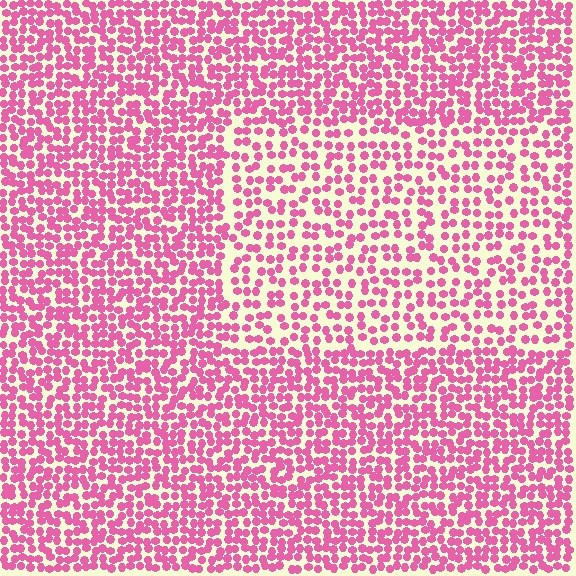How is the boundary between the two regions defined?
The boundary is defined by a change in element density (approximately 1.7x ratio). All elements are the same color, size, and shape.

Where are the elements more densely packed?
The elements are more densely packed outside the rectangle boundary.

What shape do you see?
I see a rectangle.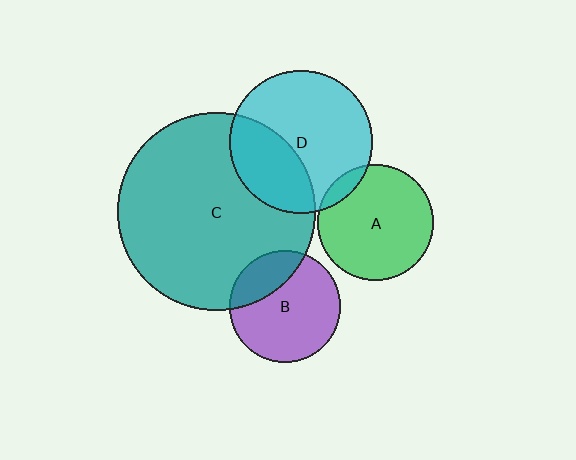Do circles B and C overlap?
Yes.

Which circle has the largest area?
Circle C (teal).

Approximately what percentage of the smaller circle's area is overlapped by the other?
Approximately 25%.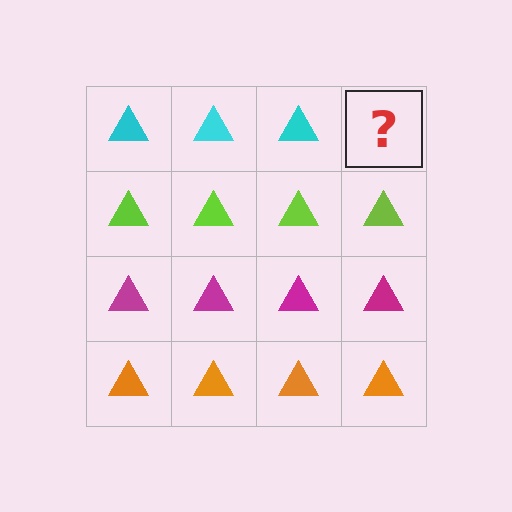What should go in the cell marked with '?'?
The missing cell should contain a cyan triangle.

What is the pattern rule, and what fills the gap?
The rule is that each row has a consistent color. The gap should be filled with a cyan triangle.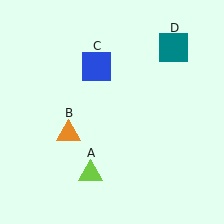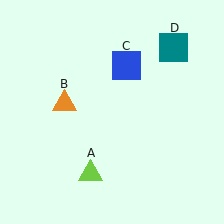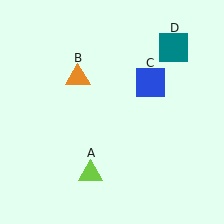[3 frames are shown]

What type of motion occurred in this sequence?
The orange triangle (object B), blue square (object C) rotated clockwise around the center of the scene.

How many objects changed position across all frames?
2 objects changed position: orange triangle (object B), blue square (object C).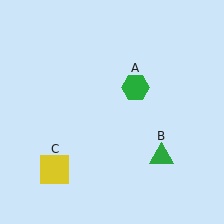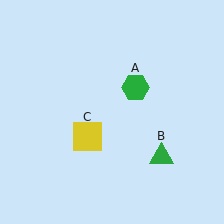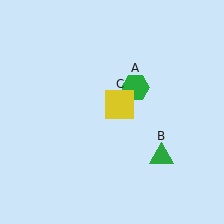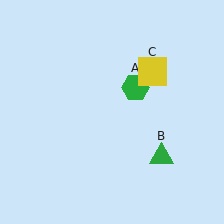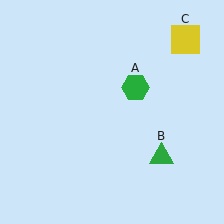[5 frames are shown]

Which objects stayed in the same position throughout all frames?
Green hexagon (object A) and green triangle (object B) remained stationary.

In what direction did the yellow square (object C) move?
The yellow square (object C) moved up and to the right.